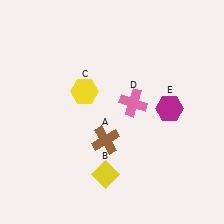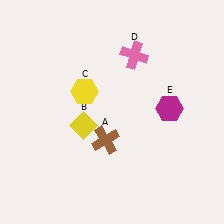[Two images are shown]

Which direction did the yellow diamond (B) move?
The yellow diamond (B) moved up.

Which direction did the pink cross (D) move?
The pink cross (D) moved up.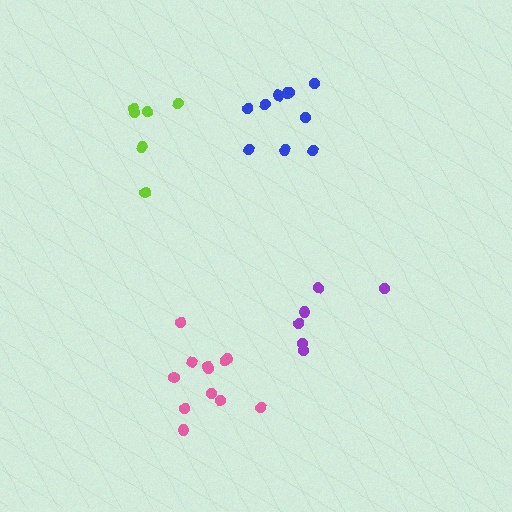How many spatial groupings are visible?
There are 4 spatial groupings.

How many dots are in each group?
Group 1: 10 dots, Group 2: 6 dots, Group 3: 12 dots, Group 4: 6 dots (34 total).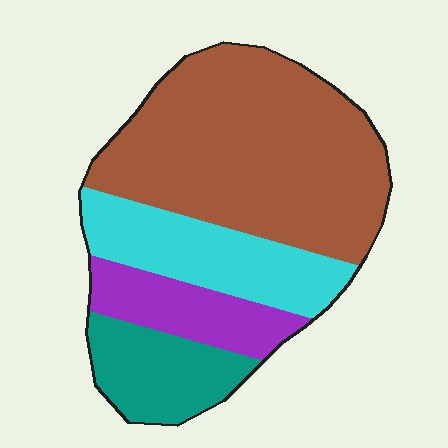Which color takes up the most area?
Brown, at roughly 50%.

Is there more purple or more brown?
Brown.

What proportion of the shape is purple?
Purple takes up about one eighth (1/8) of the shape.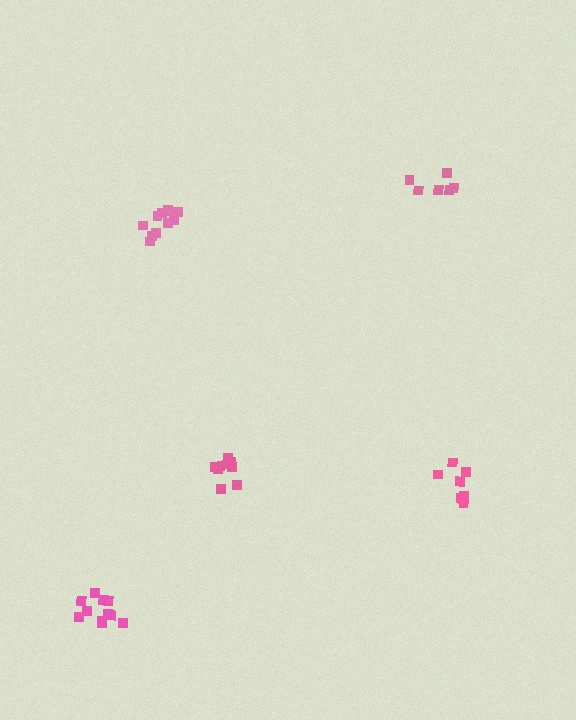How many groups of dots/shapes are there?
There are 5 groups.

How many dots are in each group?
Group 1: 11 dots, Group 2: 9 dots, Group 3: 11 dots, Group 4: 9 dots, Group 5: 6 dots (46 total).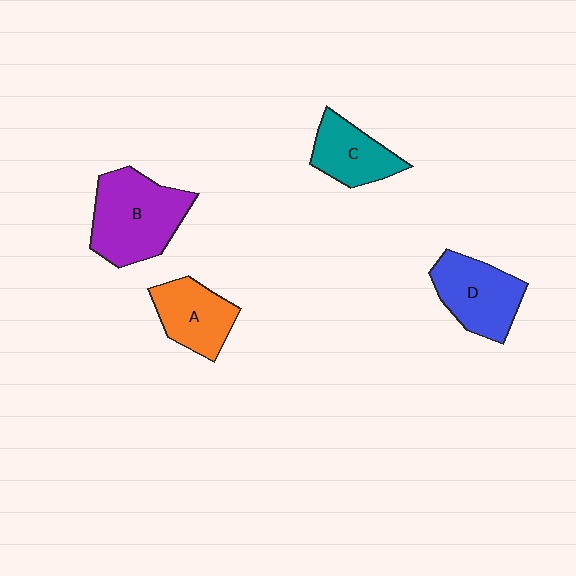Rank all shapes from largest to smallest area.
From largest to smallest: B (purple), D (blue), A (orange), C (teal).